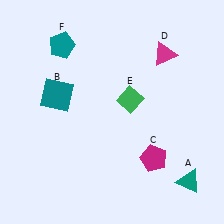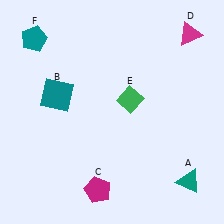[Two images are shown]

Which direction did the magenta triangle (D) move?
The magenta triangle (D) moved right.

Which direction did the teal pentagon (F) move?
The teal pentagon (F) moved left.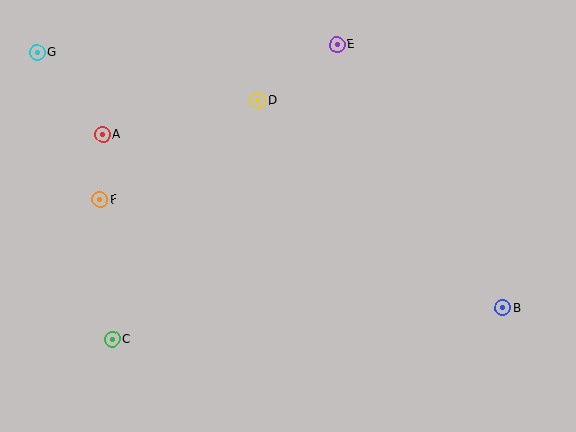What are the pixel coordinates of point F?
Point F is at (100, 200).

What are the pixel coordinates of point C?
Point C is at (112, 339).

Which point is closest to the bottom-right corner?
Point B is closest to the bottom-right corner.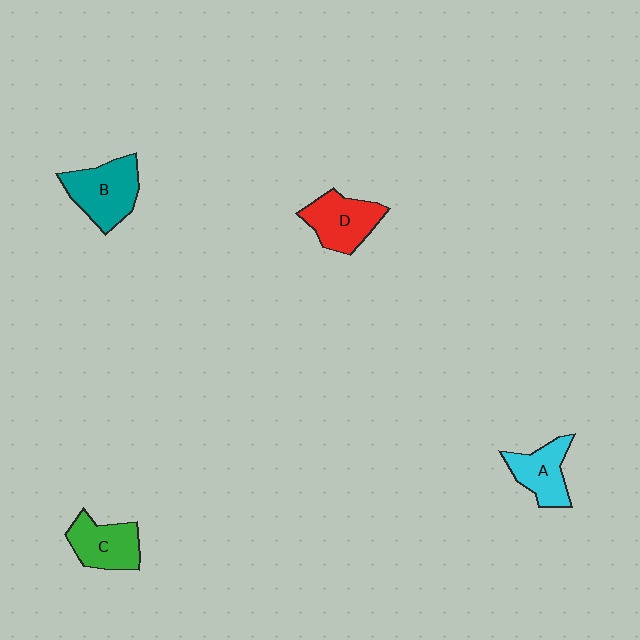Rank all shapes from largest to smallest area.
From largest to smallest: B (teal), D (red), C (green), A (cyan).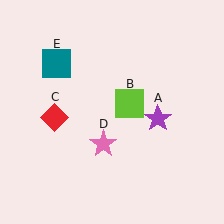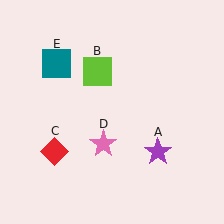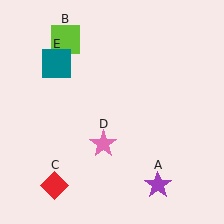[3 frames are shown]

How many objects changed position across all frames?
3 objects changed position: purple star (object A), lime square (object B), red diamond (object C).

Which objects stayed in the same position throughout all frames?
Pink star (object D) and teal square (object E) remained stationary.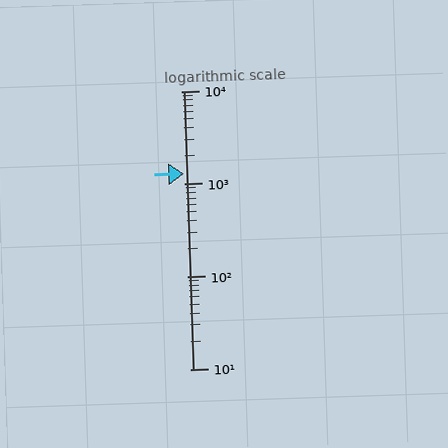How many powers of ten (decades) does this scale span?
The scale spans 3 decades, from 10 to 10000.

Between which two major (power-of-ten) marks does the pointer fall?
The pointer is between 1000 and 10000.